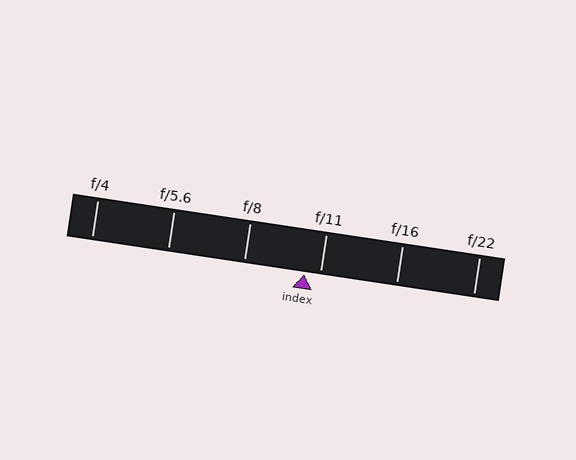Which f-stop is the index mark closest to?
The index mark is closest to f/11.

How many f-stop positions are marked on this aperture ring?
There are 6 f-stop positions marked.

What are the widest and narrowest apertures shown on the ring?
The widest aperture shown is f/4 and the narrowest is f/22.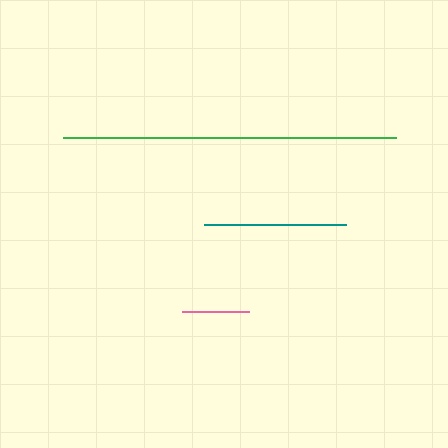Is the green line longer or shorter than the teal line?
The green line is longer than the teal line.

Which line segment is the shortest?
The pink line is the shortest at approximately 67 pixels.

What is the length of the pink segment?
The pink segment is approximately 67 pixels long.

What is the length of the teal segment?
The teal segment is approximately 142 pixels long.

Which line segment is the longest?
The green line is the longest at approximately 333 pixels.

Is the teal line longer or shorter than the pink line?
The teal line is longer than the pink line.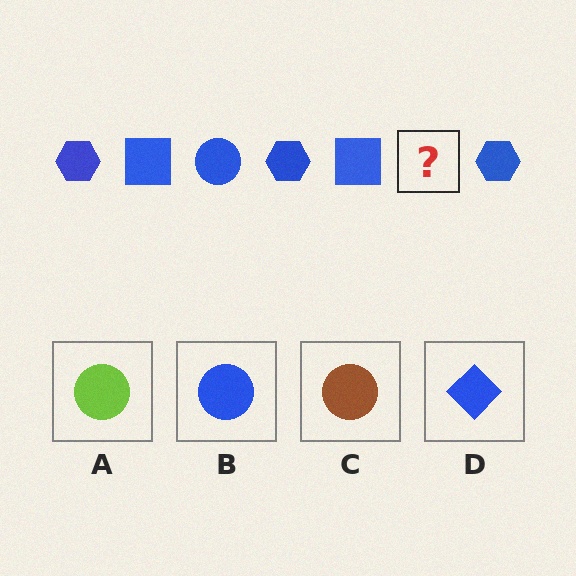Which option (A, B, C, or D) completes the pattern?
B.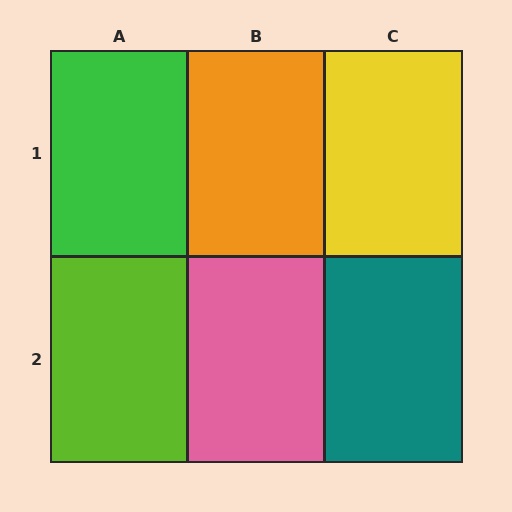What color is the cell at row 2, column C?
Teal.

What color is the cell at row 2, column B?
Pink.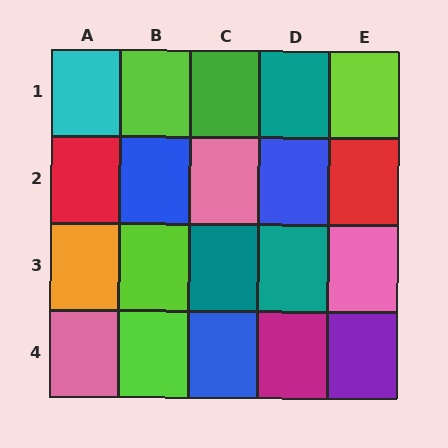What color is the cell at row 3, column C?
Teal.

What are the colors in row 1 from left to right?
Cyan, lime, green, teal, lime.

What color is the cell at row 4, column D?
Magenta.